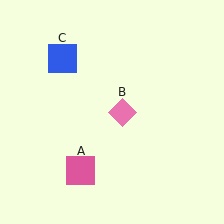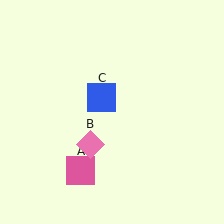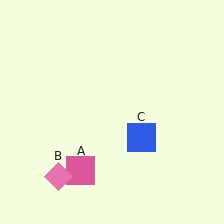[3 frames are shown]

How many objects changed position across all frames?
2 objects changed position: pink diamond (object B), blue square (object C).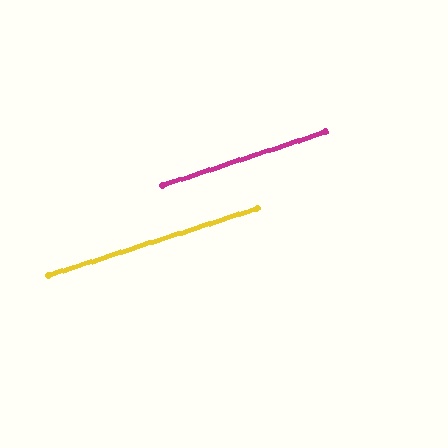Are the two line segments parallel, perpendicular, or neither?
Parallel — their directions differ by only 0.3°.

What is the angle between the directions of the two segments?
Approximately 0 degrees.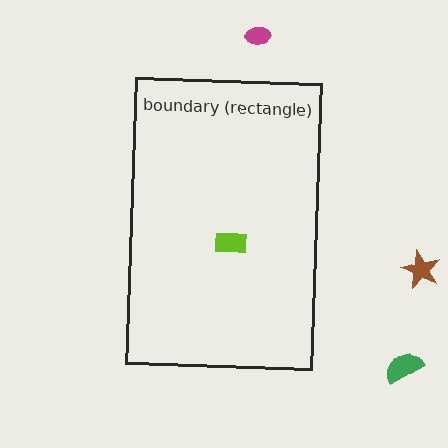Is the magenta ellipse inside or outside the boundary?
Outside.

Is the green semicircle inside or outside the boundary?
Outside.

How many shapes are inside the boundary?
1 inside, 3 outside.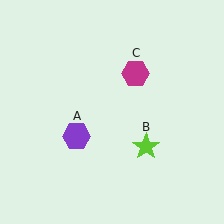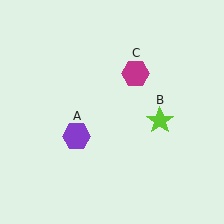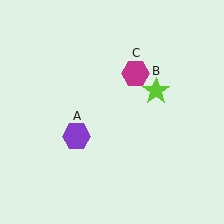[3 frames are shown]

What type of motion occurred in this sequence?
The lime star (object B) rotated counterclockwise around the center of the scene.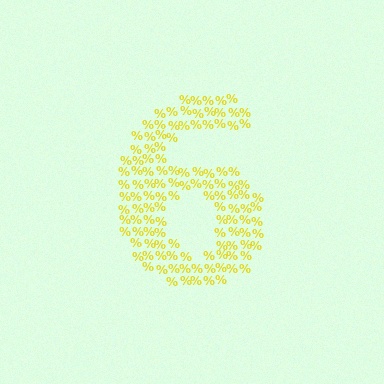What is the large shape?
The large shape is the digit 6.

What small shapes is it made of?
It is made of small percent signs.